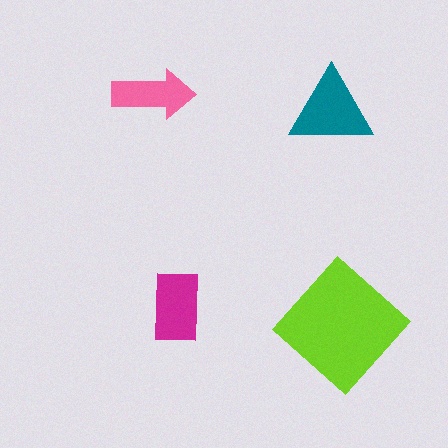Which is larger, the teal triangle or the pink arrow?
The teal triangle.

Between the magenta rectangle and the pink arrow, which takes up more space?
The magenta rectangle.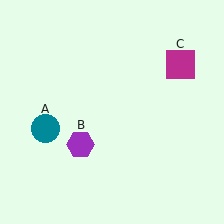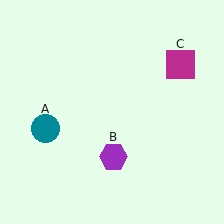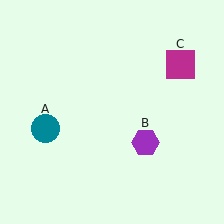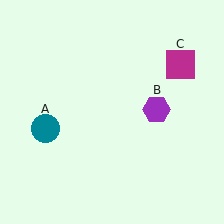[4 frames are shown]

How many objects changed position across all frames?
1 object changed position: purple hexagon (object B).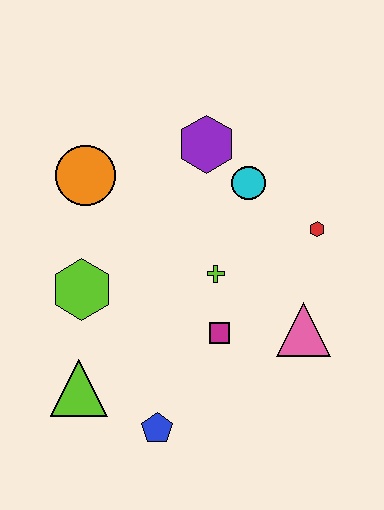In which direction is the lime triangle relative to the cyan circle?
The lime triangle is below the cyan circle.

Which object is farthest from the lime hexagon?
The red hexagon is farthest from the lime hexagon.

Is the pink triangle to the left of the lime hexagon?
No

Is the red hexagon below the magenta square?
No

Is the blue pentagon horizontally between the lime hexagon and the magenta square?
Yes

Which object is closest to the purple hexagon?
The cyan circle is closest to the purple hexagon.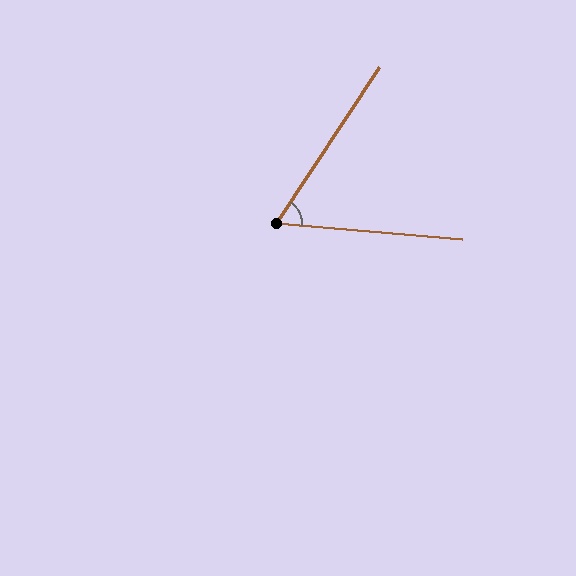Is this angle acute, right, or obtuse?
It is acute.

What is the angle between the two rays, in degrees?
Approximately 62 degrees.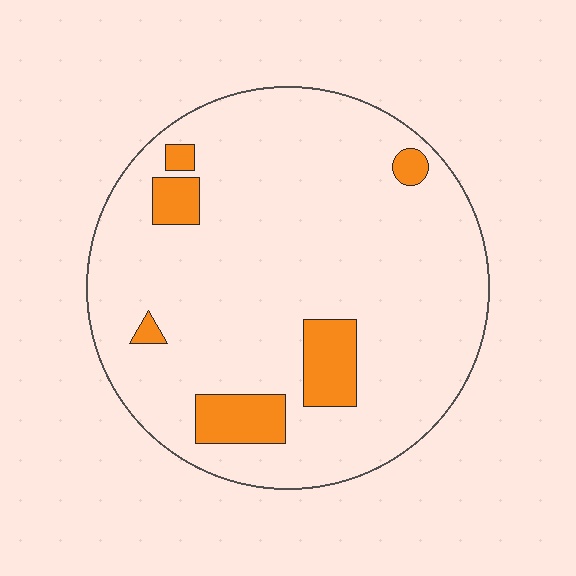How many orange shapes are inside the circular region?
6.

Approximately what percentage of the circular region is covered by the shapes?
Approximately 10%.